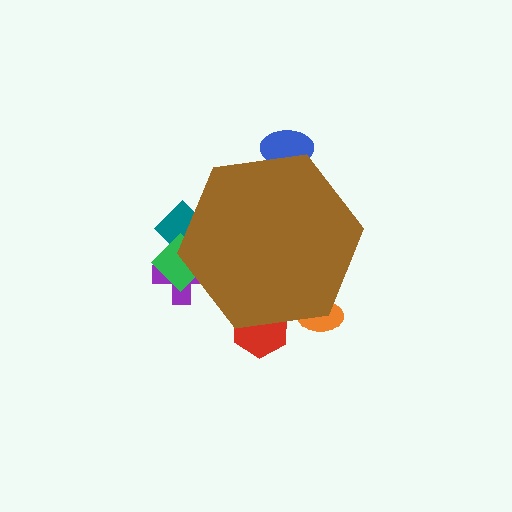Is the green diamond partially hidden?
Yes, the green diamond is partially hidden behind the brown hexagon.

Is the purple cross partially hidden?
Yes, the purple cross is partially hidden behind the brown hexagon.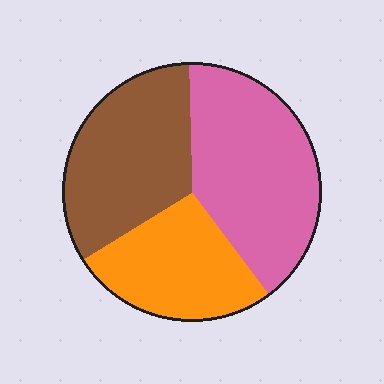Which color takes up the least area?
Orange, at roughly 25%.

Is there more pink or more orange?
Pink.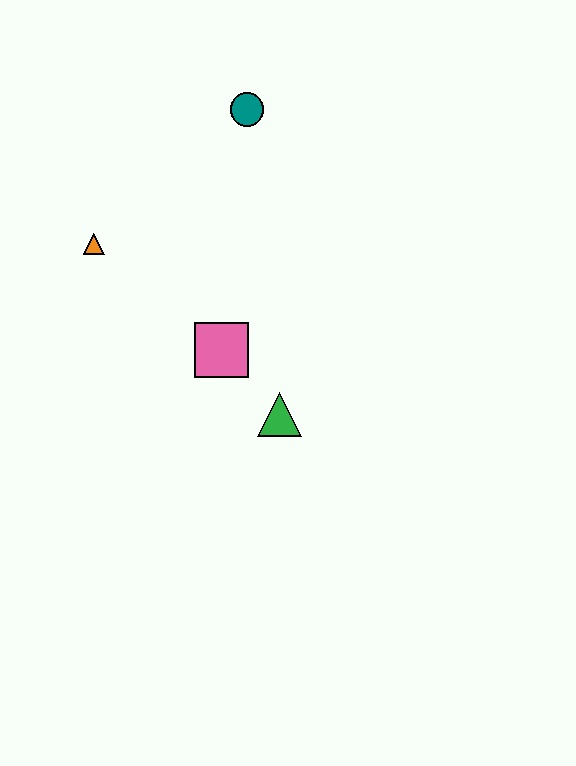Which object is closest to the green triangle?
The pink square is closest to the green triangle.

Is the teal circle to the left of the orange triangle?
No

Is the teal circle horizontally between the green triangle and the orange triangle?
Yes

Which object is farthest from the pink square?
The teal circle is farthest from the pink square.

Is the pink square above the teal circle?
No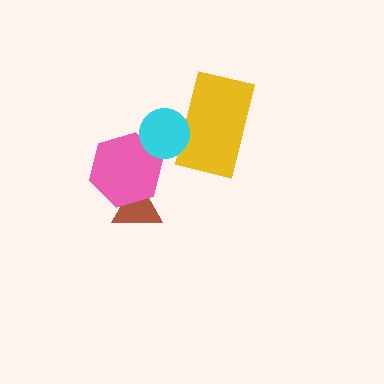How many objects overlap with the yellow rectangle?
1 object overlaps with the yellow rectangle.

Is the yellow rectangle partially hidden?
Yes, it is partially covered by another shape.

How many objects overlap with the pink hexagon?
2 objects overlap with the pink hexagon.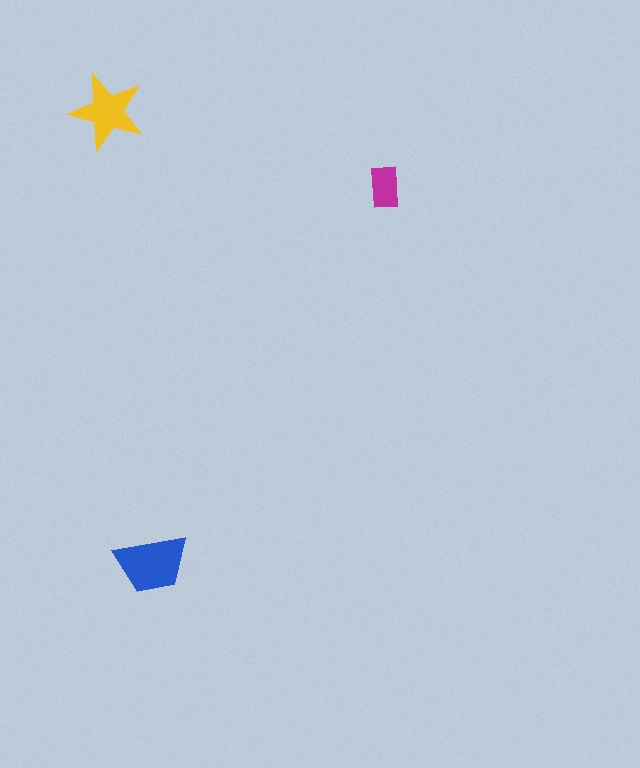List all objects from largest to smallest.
The blue trapezoid, the yellow star, the magenta rectangle.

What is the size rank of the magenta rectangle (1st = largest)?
3rd.